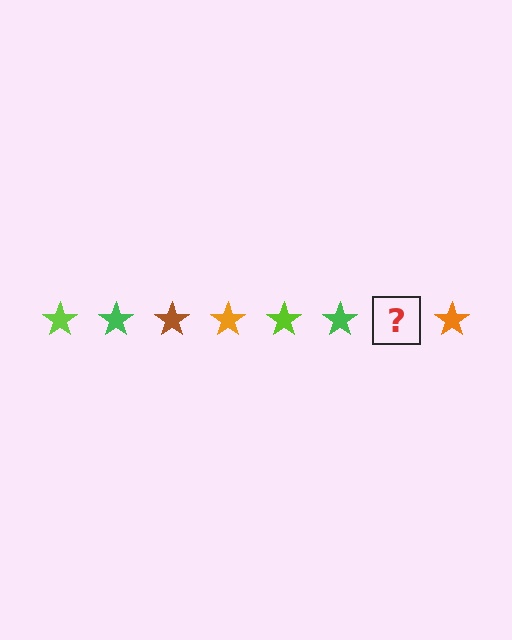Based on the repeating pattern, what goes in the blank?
The blank should be a brown star.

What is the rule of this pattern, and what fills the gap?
The rule is that the pattern cycles through lime, green, brown, orange stars. The gap should be filled with a brown star.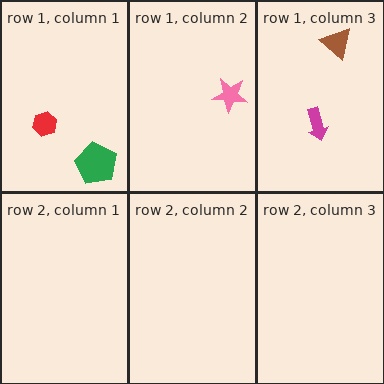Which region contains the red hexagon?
The row 1, column 1 region.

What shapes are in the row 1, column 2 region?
The pink star.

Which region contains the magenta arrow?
The row 1, column 3 region.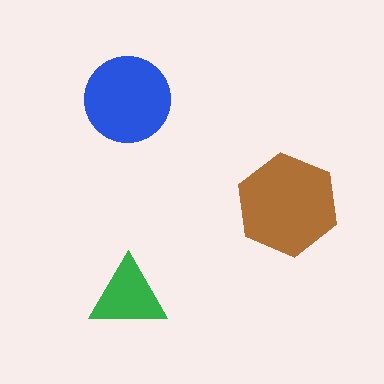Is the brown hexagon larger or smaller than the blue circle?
Larger.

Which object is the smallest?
The green triangle.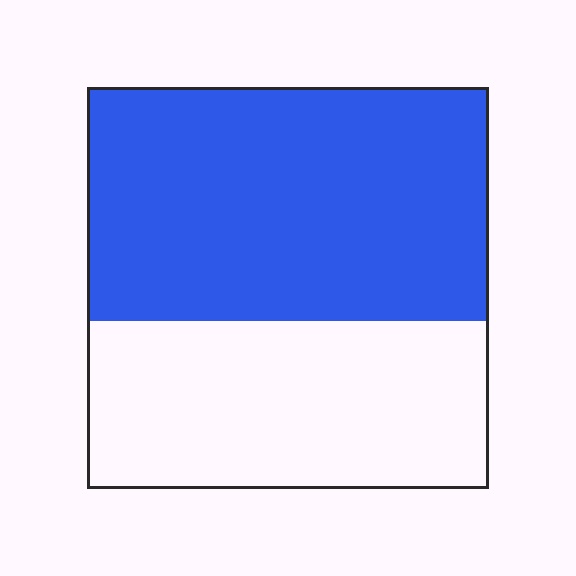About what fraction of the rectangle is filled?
About three fifths (3/5).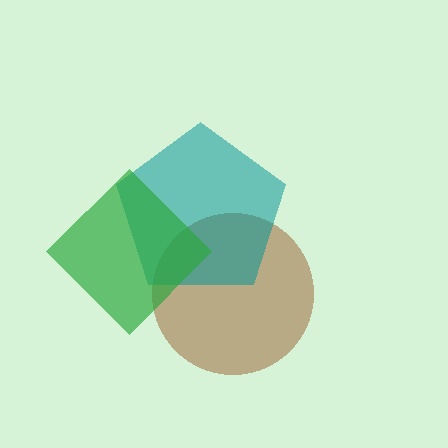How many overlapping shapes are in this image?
There are 3 overlapping shapes in the image.